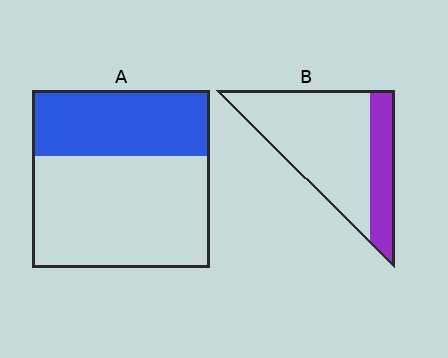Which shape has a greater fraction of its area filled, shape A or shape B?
Shape A.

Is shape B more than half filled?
No.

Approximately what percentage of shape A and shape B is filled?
A is approximately 35% and B is approximately 25%.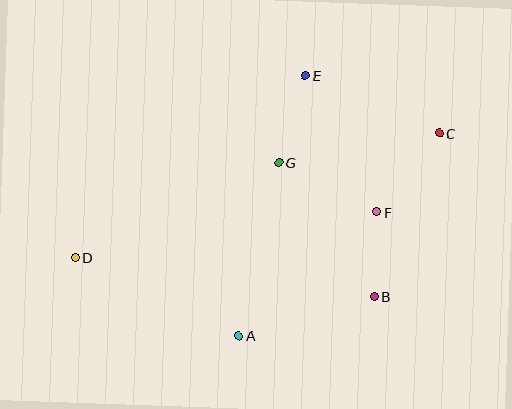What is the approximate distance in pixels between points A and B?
The distance between A and B is approximately 140 pixels.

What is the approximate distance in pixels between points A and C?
The distance between A and C is approximately 285 pixels.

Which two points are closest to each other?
Points B and F are closest to each other.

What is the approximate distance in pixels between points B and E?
The distance between B and E is approximately 232 pixels.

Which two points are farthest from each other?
Points C and D are farthest from each other.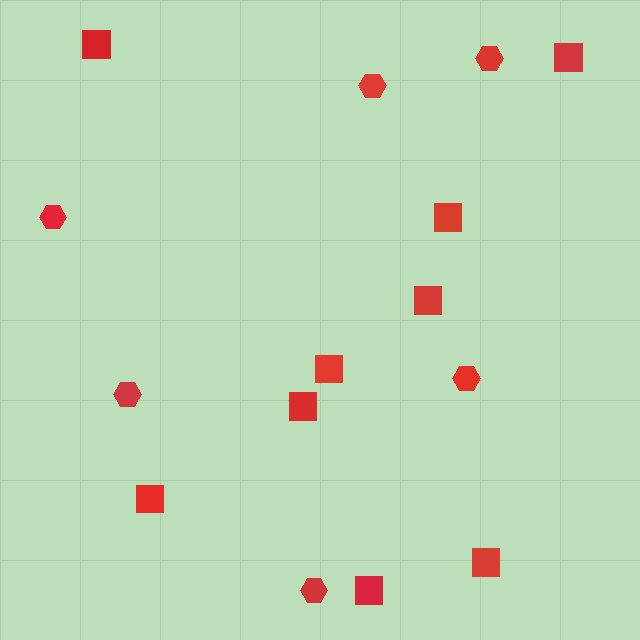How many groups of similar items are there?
There are 2 groups: one group of squares (9) and one group of hexagons (6).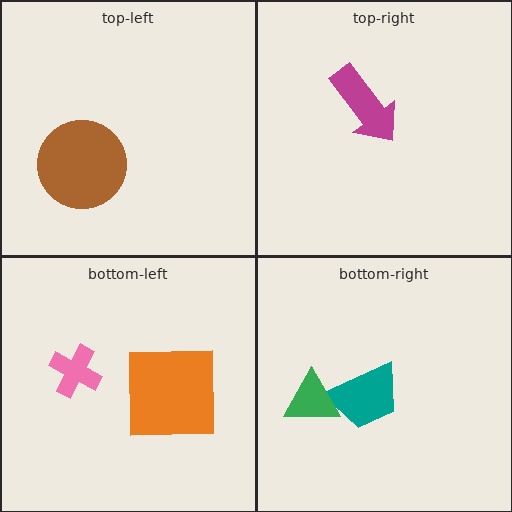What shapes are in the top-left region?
The brown circle.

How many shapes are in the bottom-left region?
2.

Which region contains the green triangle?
The bottom-right region.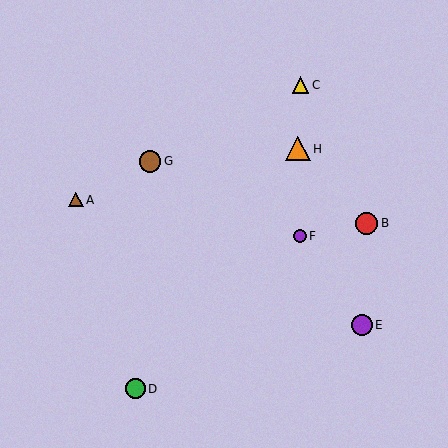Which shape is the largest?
The orange triangle (labeled H) is the largest.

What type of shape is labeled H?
Shape H is an orange triangle.